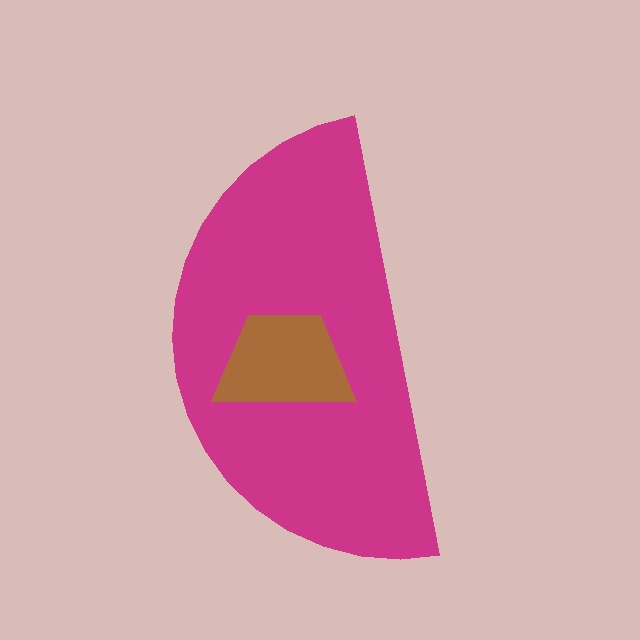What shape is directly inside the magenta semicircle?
The brown trapezoid.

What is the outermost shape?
The magenta semicircle.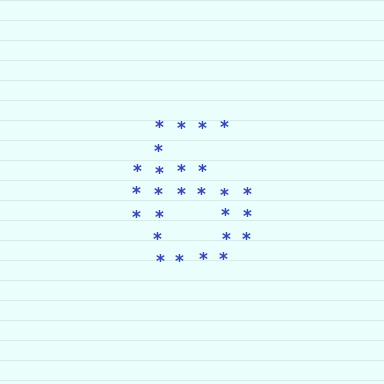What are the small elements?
The small elements are asterisks.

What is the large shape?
The large shape is the digit 6.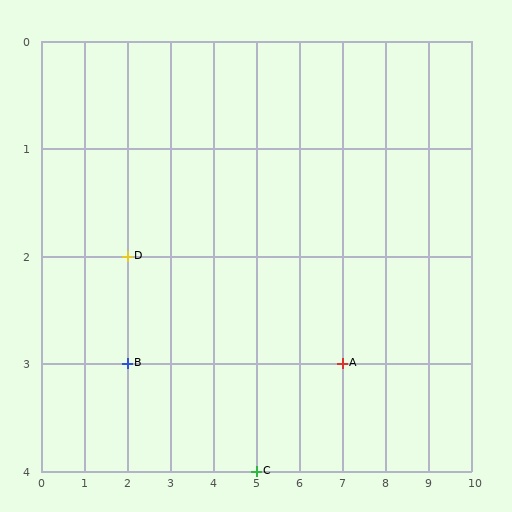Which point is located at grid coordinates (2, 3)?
Point B is at (2, 3).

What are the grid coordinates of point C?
Point C is at grid coordinates (5, 4).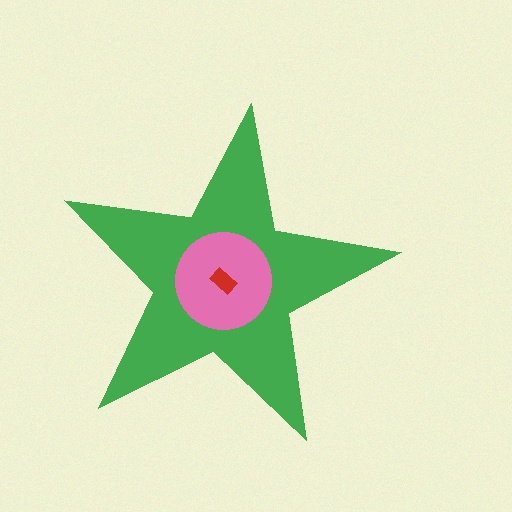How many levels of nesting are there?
3.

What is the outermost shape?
The green star.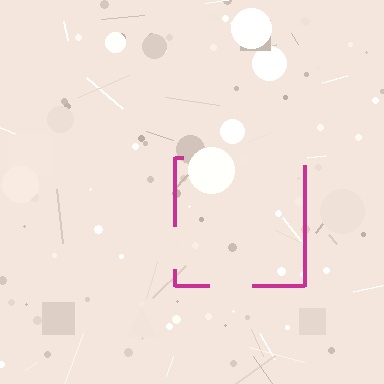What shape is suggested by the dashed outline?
The dashed outline suggests a square.